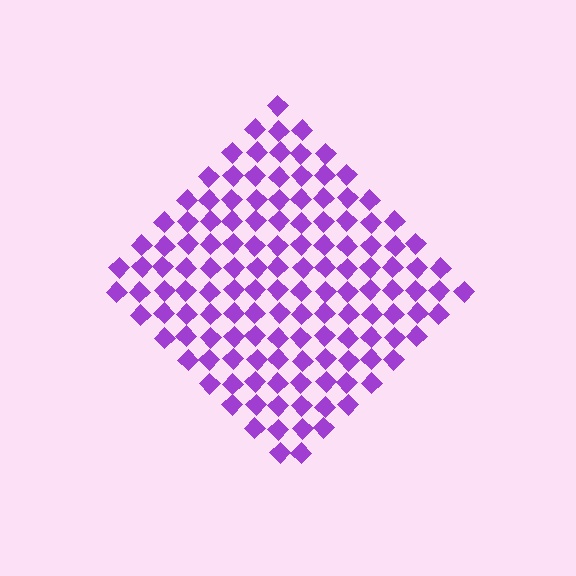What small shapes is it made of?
It is made of small diamonds.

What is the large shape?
The large shape is a diamond.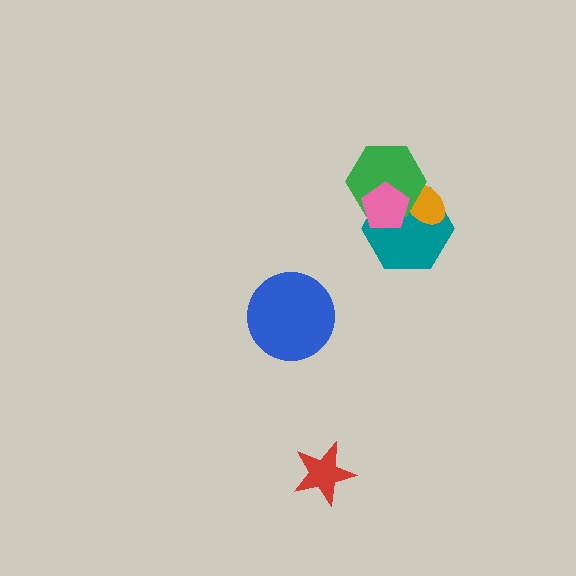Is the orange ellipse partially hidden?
Yes, it is partially covered by another shape.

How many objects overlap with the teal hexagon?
3 objects overlap with the teal hexagon.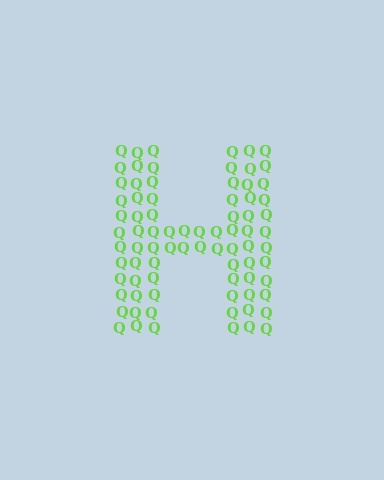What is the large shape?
The large shape is the letter H.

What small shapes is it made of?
It is made of small letter Q's.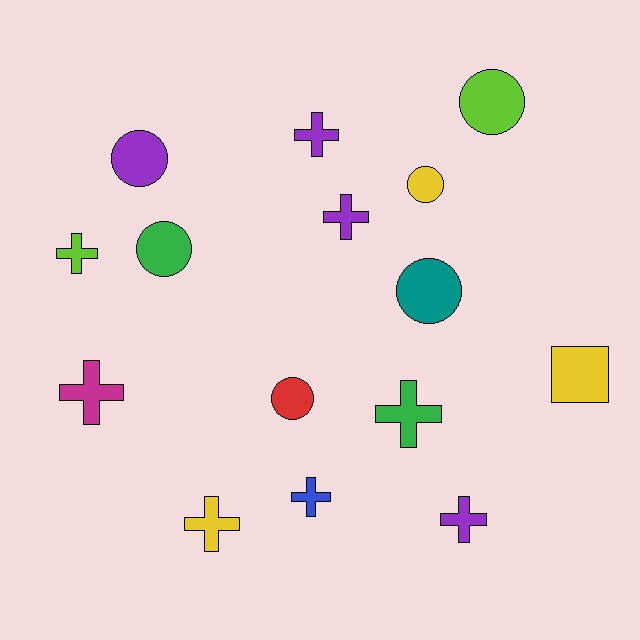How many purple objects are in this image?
There are 4 purple objects.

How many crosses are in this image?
There are 8 crosses.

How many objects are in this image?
There are 15 objects.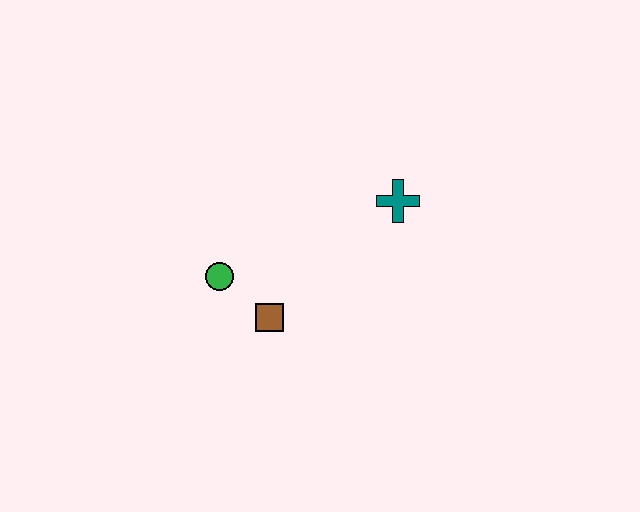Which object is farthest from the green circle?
The teal cross is farthest from the green circle.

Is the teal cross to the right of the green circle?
Yes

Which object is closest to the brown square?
The green circle is closest to the brown square.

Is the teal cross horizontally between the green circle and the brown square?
No